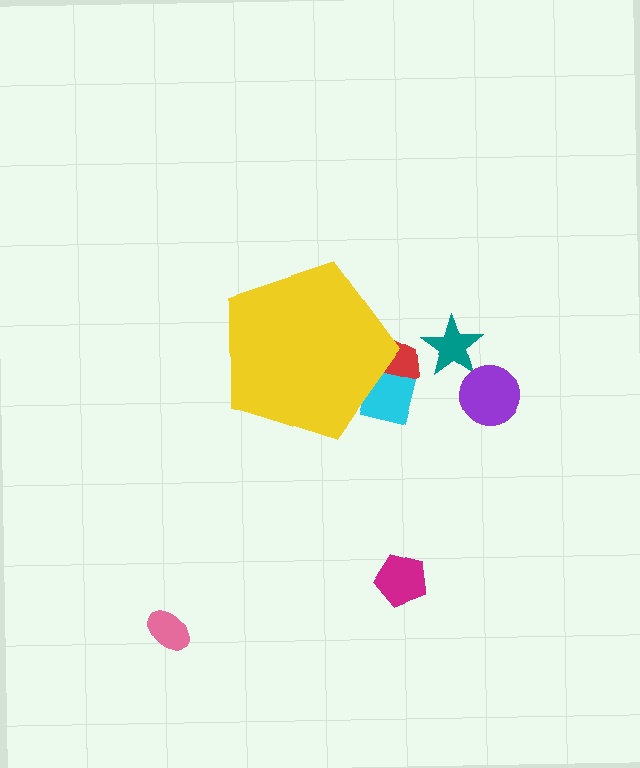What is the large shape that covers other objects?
A yellow pentagon.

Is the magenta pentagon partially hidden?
No, the magenta pentagon is fully visible.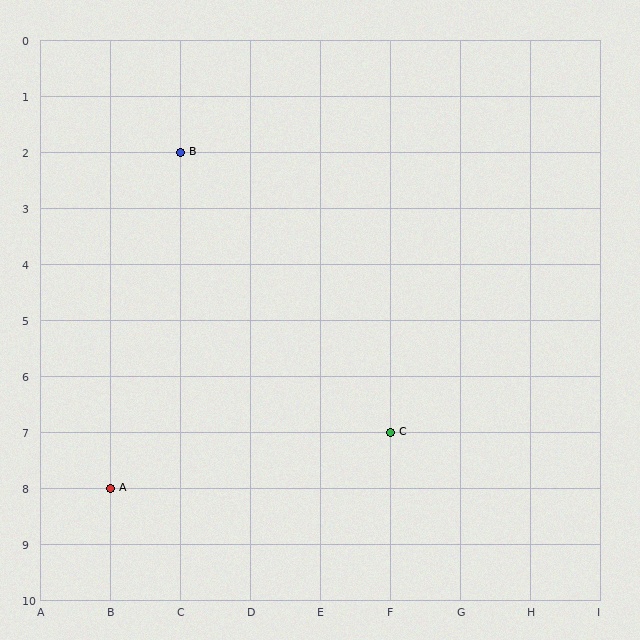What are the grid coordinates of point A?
Point A is at grid coordinates (B, 8).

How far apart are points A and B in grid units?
Points A and B are 1 column and 6 rows apart (about 6.1 grid units diagonally).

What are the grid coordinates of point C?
Point C is at grid coordinates (F, 7).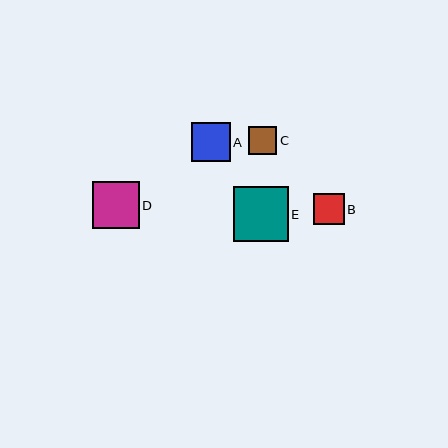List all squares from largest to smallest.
From largest to smallest: E, D, A, B, C.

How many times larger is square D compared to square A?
Square D is approximately 1.2 times the size of square A.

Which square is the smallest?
Square C is the smallest with a size of approximately 29 pixels.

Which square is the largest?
Square E is the largest with a size of approximately 54 pixels.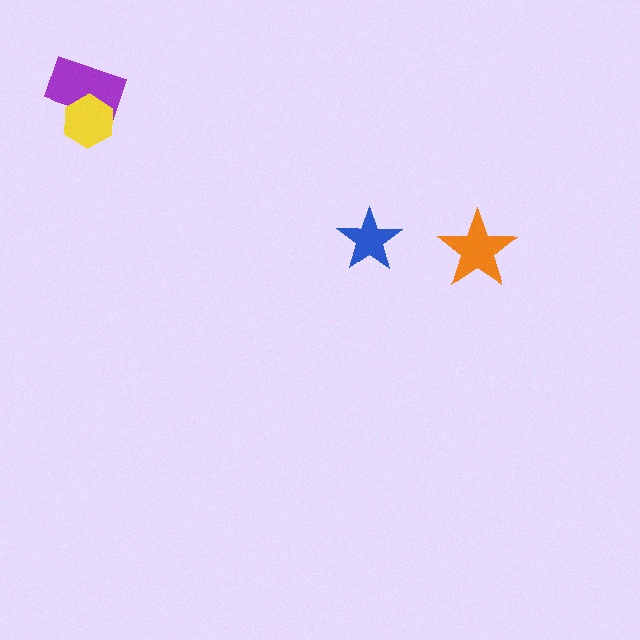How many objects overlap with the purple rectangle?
1 object overlaps with the purple rectangle.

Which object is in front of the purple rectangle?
The yellow hexagon is in front of the purple rectangle.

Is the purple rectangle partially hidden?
Yes, it is partially covered by another shape.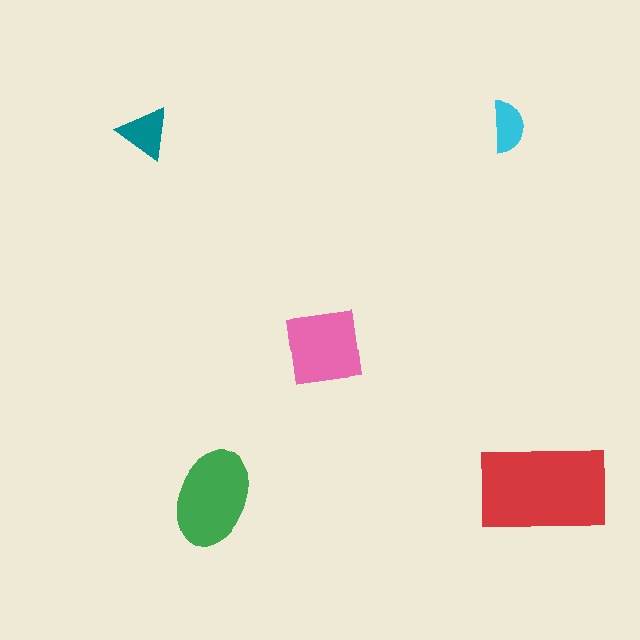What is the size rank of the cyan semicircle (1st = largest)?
5th.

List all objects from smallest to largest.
The cyan semicircle, the teal triangle, the pink square, the green ellipse, the red rectangle.